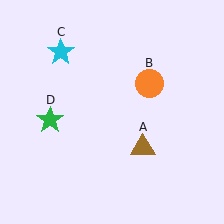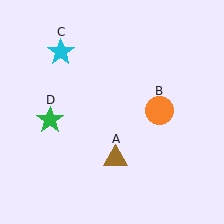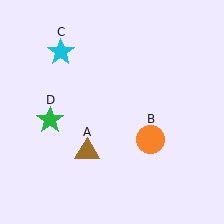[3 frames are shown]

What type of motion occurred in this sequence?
The brown triangle (object A), orange circle (object B) rotated clockwise around the center of the scene.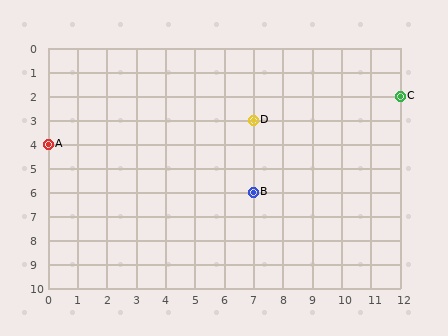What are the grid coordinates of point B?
Point B is at grid coordinates (7, 6).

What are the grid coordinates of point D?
Point D is at grid coordinates (7, 3).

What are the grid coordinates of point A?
Point A is at grid coordinates (0, 4).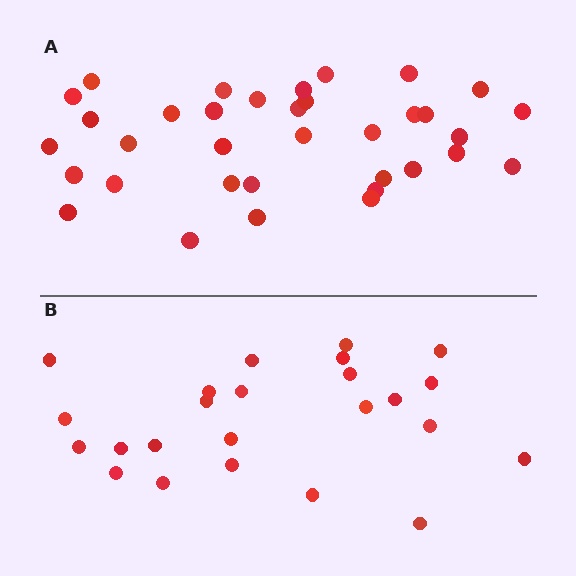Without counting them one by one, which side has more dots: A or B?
Region A (the top region) has more dots.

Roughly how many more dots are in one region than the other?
Region A has roughly 12 or so more dots than region B.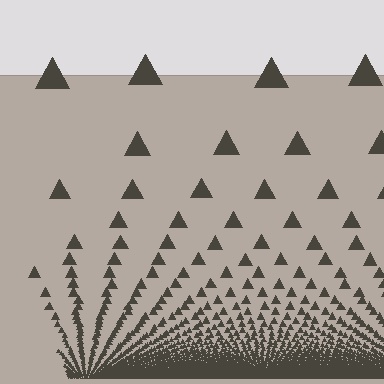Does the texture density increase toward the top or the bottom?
Density increases toward the bottom.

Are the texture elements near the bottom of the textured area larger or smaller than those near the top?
Smaller. The gradient is inverted — elements near the bottom are smaller and denser.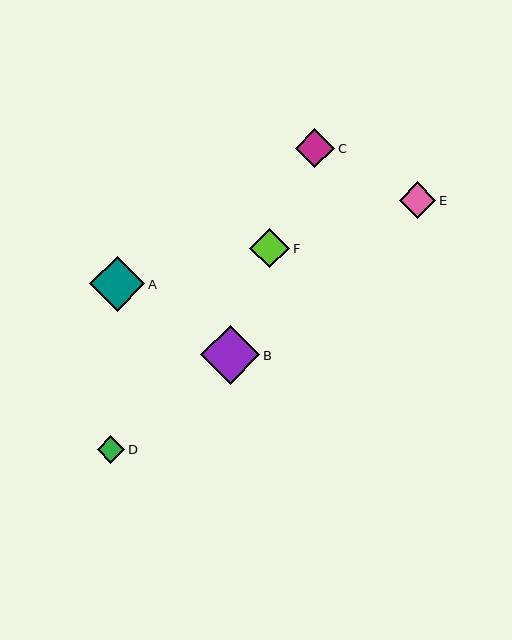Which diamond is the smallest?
Diamond D is the smallest with a size of approximately 28 pixels.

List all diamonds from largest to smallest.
From largest to smallest: B, A, F, C, E, D.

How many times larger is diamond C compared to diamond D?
Diamond C is approximately 1.4 times the size of diamond D.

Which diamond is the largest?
Diamond B is the largest with a size of approximately 59 pixels.